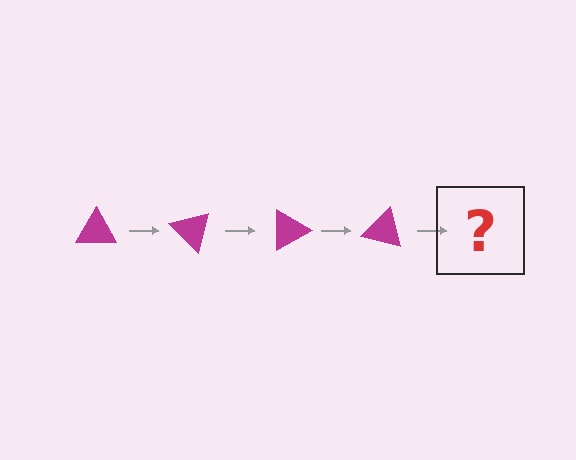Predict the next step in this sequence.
The next step is a magenta triangle rotated 180 degrees.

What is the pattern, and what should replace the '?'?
The pattern is that the triangle rotates 45 degrees each step. The '?' should be a magenta triangle rotated 180 degrees.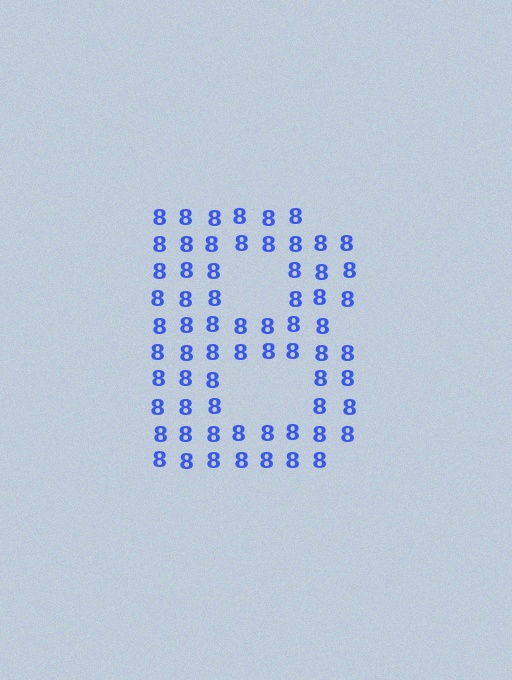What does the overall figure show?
The overall figure shows the letter B.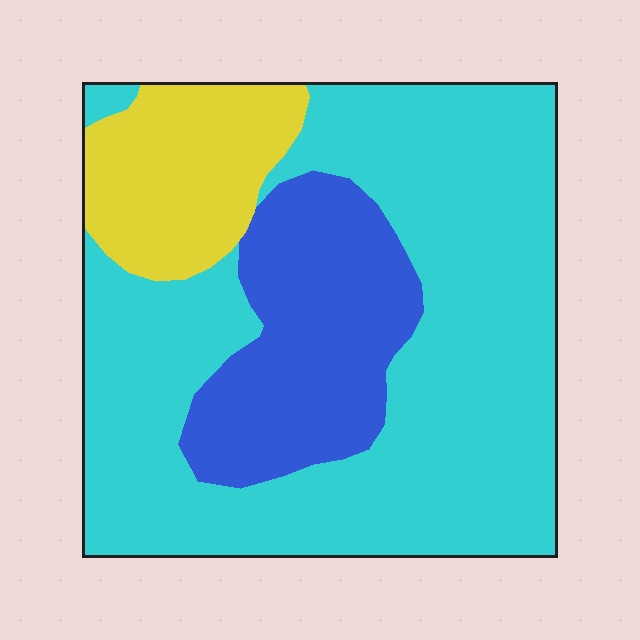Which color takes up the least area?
Yellow, at roughly 15%.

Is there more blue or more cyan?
Cyan.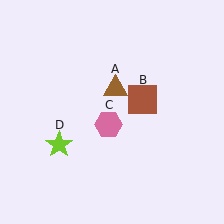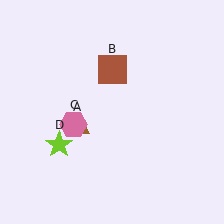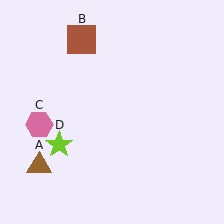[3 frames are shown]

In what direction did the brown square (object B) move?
The brown square (object B) moved up and to the left.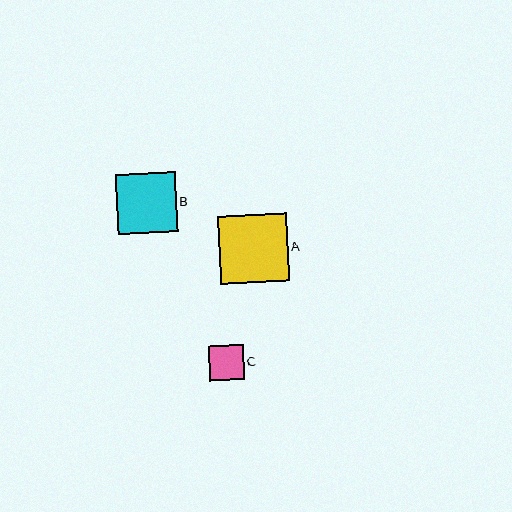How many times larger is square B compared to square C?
Square B is approximately 1.7 times the size of square C.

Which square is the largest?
Square A is the largest with a size of approximately 68 pixels.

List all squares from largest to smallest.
From largest to smallest: A, B, C.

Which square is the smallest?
Square C is the smallest with a size of approximately 35 pixels.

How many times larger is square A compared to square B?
Square A is approximately 1.1 times the size of square B.